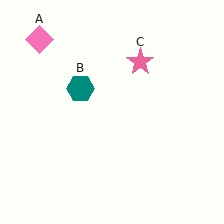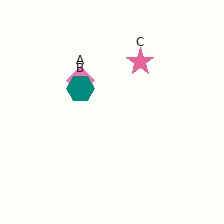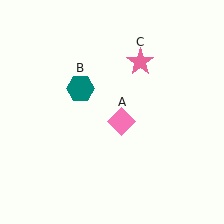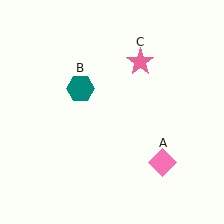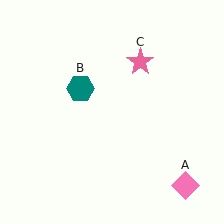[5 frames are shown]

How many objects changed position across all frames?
1 object changed position: pink diamond (object A).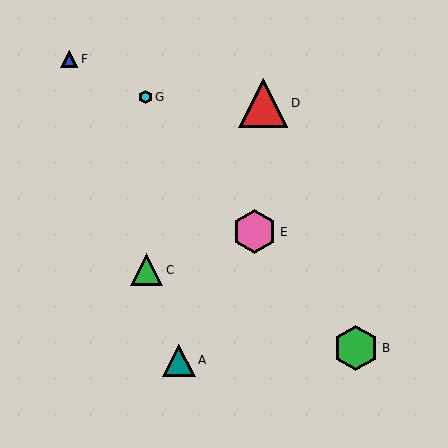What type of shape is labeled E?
Shape E is a pink hexagon.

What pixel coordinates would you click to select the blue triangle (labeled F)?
Click at (69, 59) to select the blue triangle F.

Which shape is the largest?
The red triangle (labeled D) is the largest.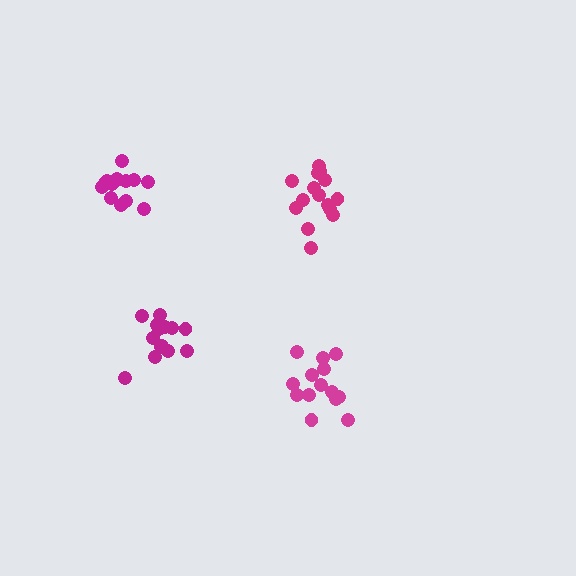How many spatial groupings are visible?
There are 4 spatial groupings.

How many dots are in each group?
Group 1: 15 dots, Group 2: 14 dots, Group 3: 14 dots, Group 4: 14 dots (57 total).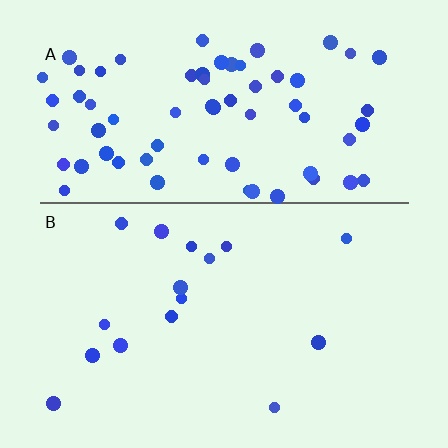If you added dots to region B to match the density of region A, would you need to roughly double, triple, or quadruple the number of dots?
Approximately quadruple.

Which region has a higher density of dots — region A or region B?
A (the top).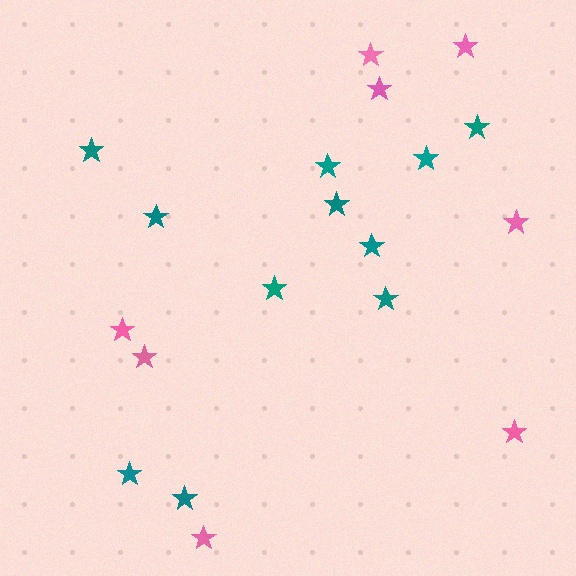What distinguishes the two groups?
There are 2 groups: one group of pink stars (8) and one group of teal stars (11).